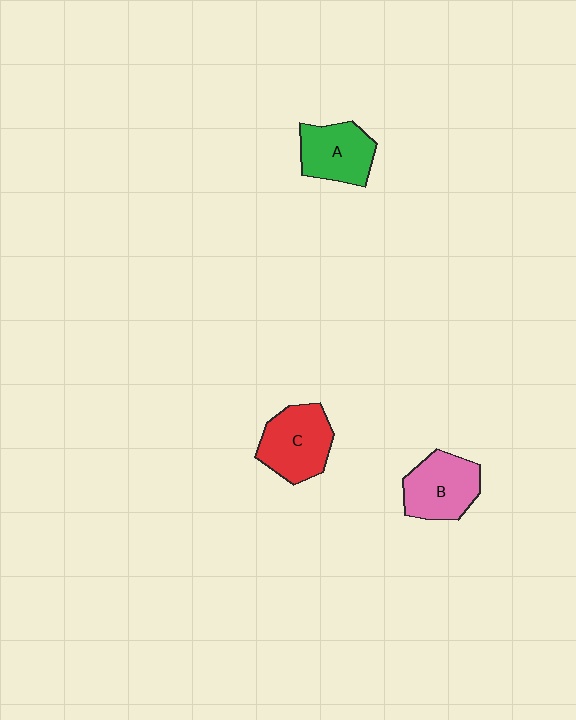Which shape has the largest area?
Shape C (red).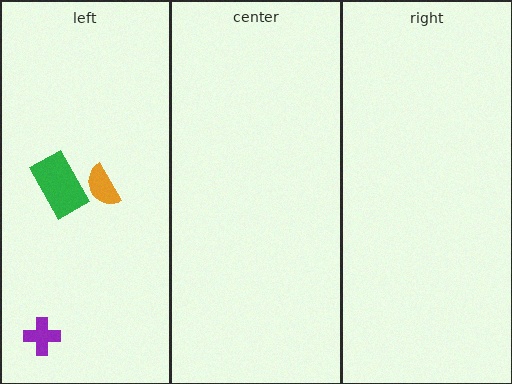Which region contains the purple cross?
The left region.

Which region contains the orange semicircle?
The left region.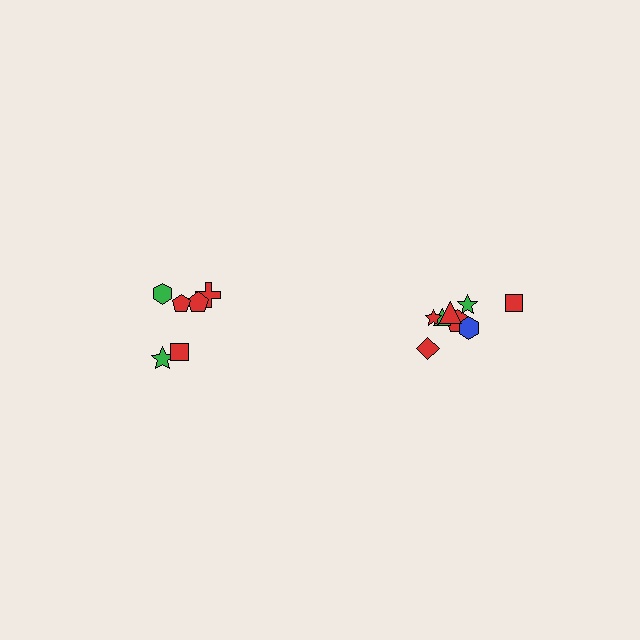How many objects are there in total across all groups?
There are 14 objects.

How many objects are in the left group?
There are 6 objects.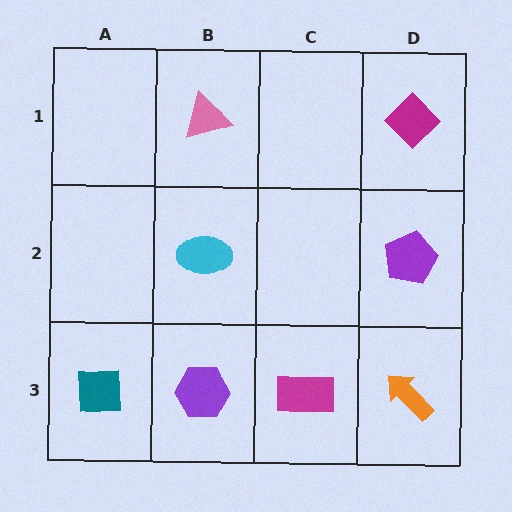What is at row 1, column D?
A magenta diamond.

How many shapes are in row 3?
4 shapes.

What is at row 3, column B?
A purple hexagon.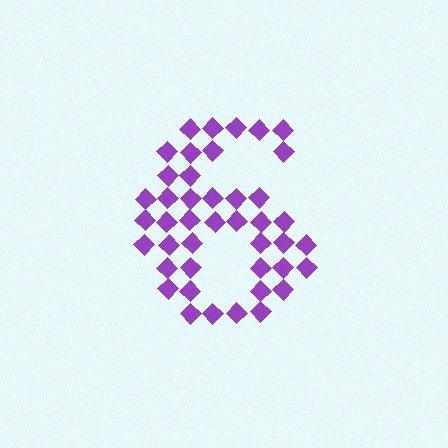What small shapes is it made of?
It is made of small diamonds.